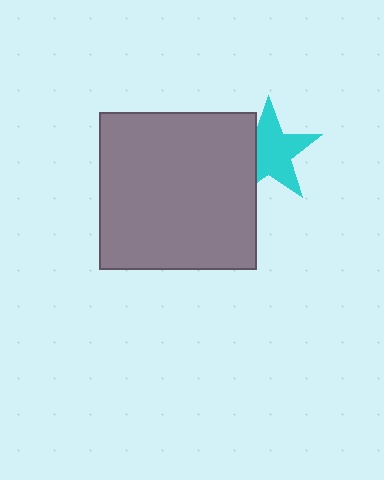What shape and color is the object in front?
The object in front is a gray square.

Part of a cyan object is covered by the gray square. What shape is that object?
It is a star.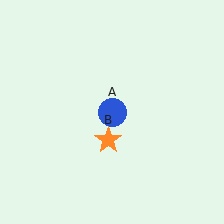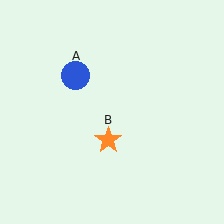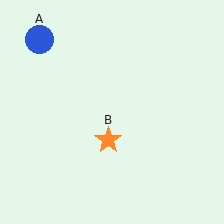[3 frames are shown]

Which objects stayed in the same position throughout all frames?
Orange star (object B) remained stationary.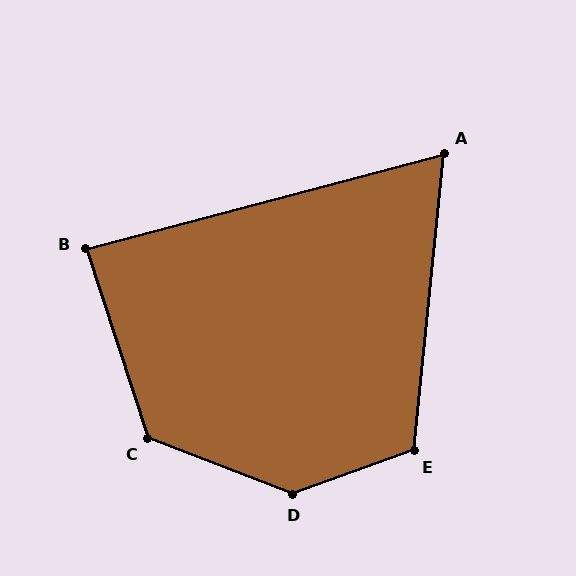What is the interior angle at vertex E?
Approximately 115 degrees (obtuse).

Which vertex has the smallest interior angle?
A, at approximately 69 degrees.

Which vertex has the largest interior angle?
D, at approximately 140 degrees.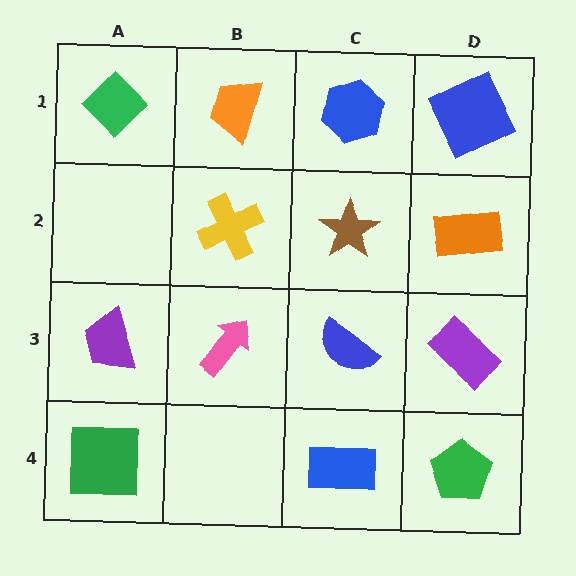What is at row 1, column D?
A blue square.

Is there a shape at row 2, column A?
No, that cell is empty.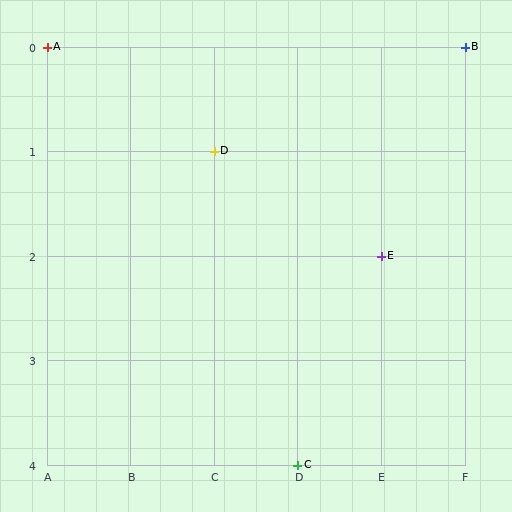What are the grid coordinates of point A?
Point A is at grid coordinates (A, 0).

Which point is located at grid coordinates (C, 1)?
Point D is at (C, 1).